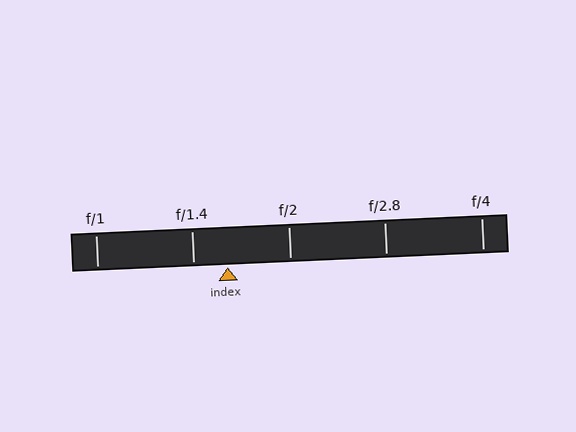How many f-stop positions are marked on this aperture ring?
There are 5 f-stop positions marked.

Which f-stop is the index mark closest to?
The index mark is closest to f/1.4.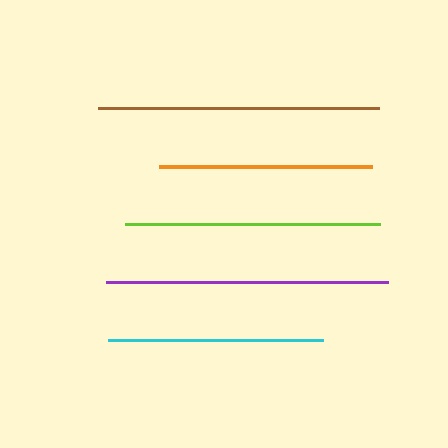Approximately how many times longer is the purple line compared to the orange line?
The purple line is approximately 1.3 times the length of the orange line.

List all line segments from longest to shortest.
From longest to shortest: purple, brown, lime, cyan, orange.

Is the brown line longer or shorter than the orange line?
The brown line is longer than the orange line.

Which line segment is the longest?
The purple line is the longest at approximately 283 pixels.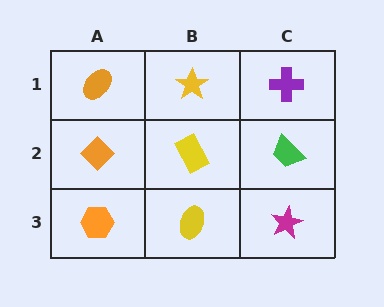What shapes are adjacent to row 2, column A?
An orange ellipse (row 1, column A), an orange hexagon (row 3, column A), a yellow rectangle (row 2, column B).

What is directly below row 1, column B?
A yellow rectangle.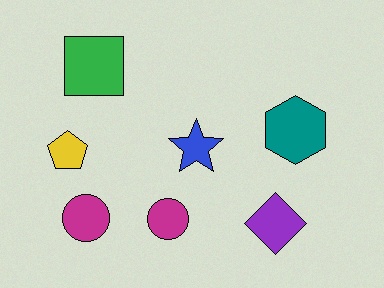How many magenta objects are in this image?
There are 2 magenta objects.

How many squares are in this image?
There is 1 square.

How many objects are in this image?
There are 7 objects.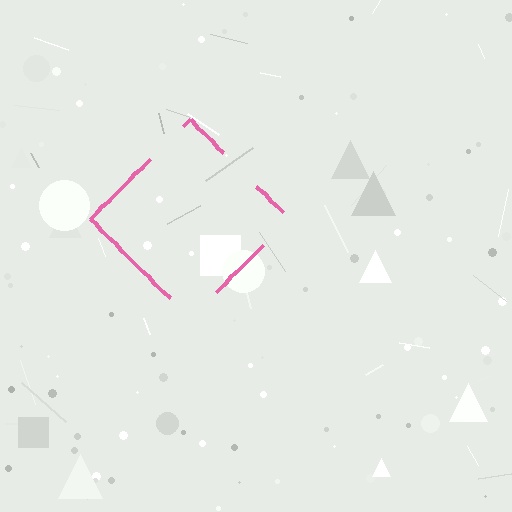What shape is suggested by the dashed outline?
The dashed outline suggests a diamond.